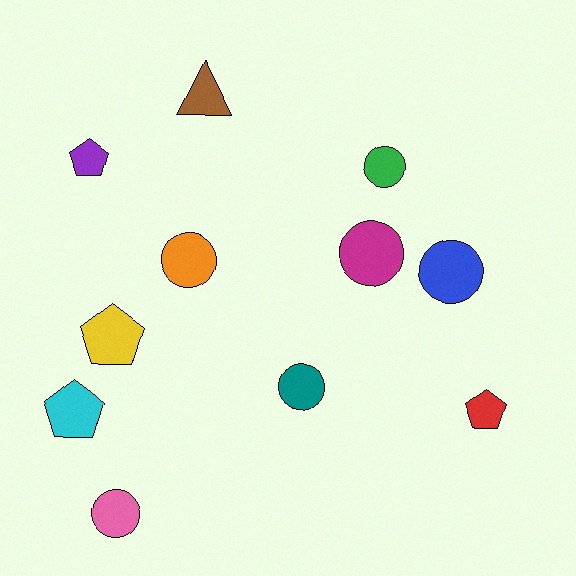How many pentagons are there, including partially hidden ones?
There are 4 pentagons.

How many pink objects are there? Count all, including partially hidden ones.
There is 1 pink object.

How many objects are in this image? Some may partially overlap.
There are 11 objects.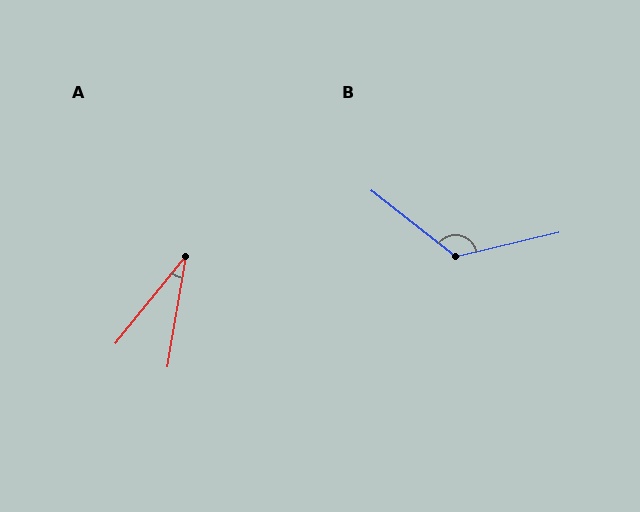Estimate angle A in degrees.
Approximately 29 degrees.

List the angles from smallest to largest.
A (29°), B (129°).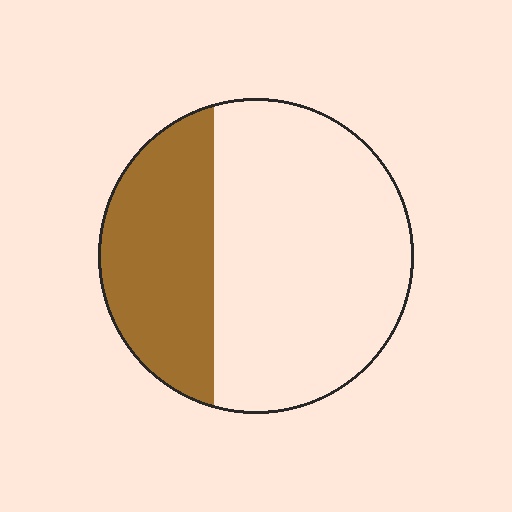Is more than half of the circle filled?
No.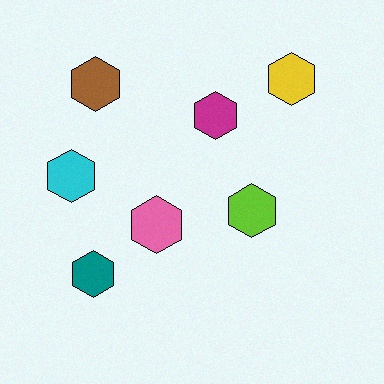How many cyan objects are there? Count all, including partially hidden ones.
There is 1 cyan object.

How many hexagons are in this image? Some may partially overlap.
There are 7 hexagons.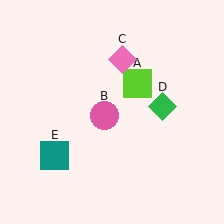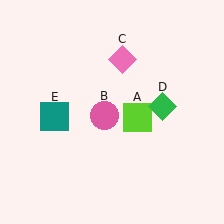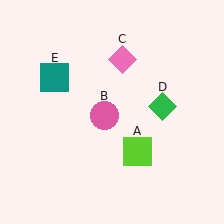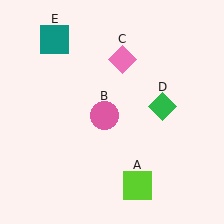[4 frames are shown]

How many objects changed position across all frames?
2 objects changed position: lime square (object A), teal square (object E).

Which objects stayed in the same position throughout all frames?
Pink circle (object B) and pink diamond (object C) and green diamond (object D) remained stationary.